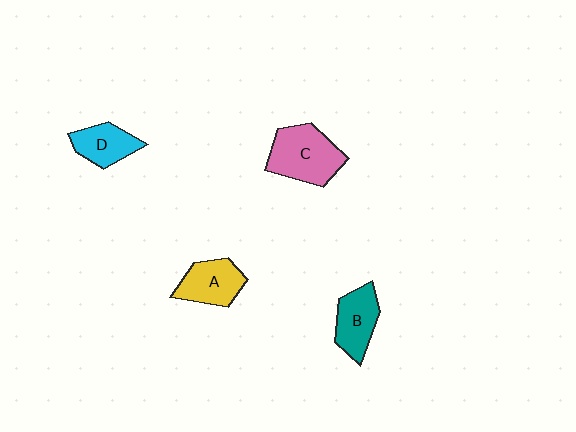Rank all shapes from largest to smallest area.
From largest to smallest: C (pink), A (yellow), B (teal), D (cyan).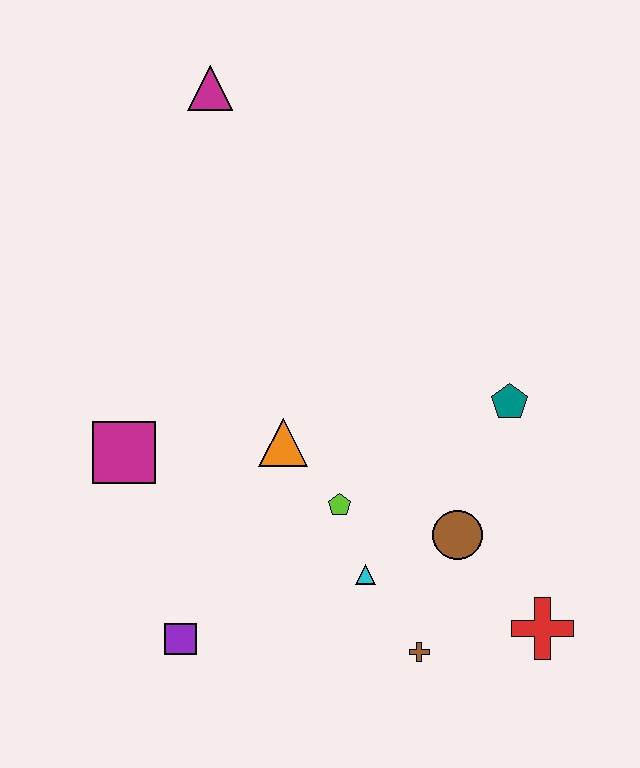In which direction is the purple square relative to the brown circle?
The purple square is to the left of the brown circle.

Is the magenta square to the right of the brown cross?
No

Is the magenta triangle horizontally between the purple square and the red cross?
Yes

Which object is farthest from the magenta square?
The red cross is farthest from the magenta square.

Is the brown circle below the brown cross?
No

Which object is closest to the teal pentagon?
The brown circle is closest to the teal pentagon.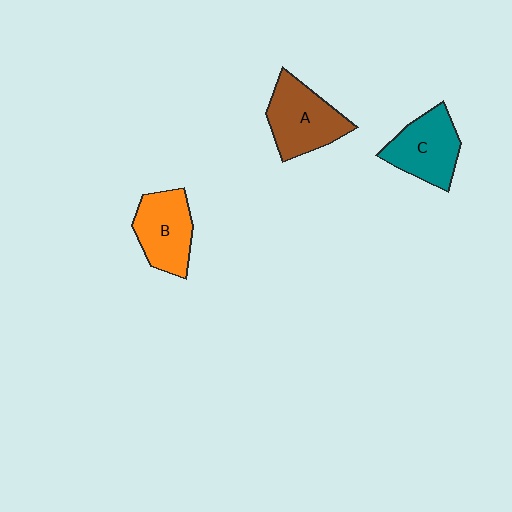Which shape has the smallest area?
Shape B (orange).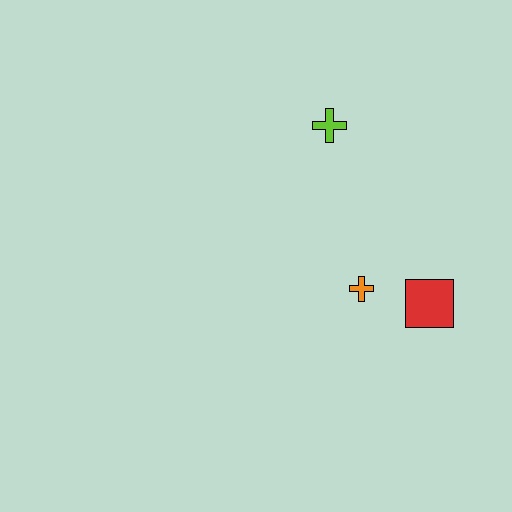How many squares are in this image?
There is 1 square.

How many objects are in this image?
There are 3 objects.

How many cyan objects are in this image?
There are no cyan objects.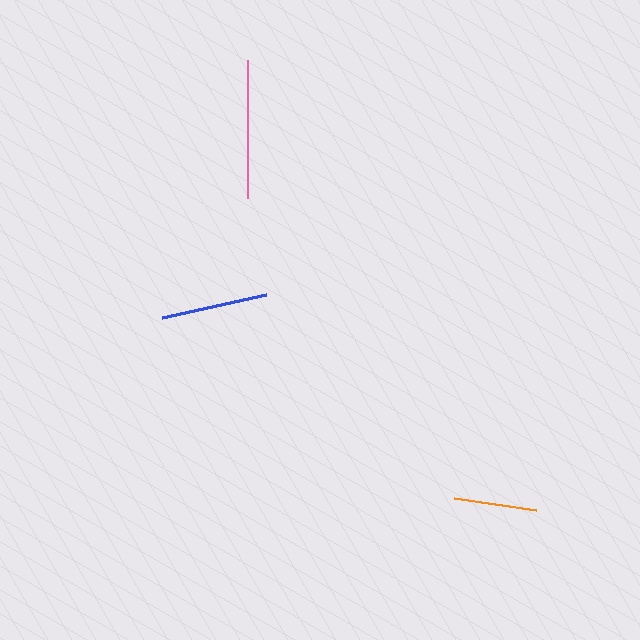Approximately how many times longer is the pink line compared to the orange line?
The pink line is approximately 1.7 times the length of the orange line.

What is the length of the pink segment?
The pink segment is approximately 138 pixels long.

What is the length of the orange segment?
The orange segment is approximately 82 pixels long.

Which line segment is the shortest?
The orange line is the shortest at approximately 82 pixels.